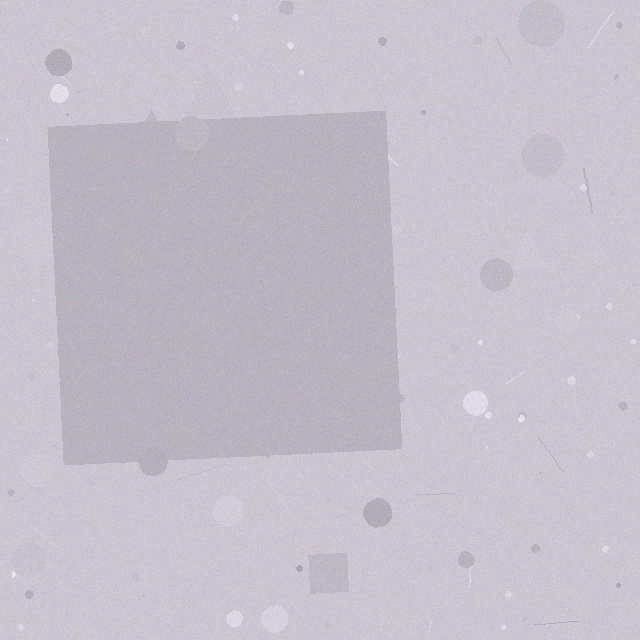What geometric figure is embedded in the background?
A square is embedded in the background.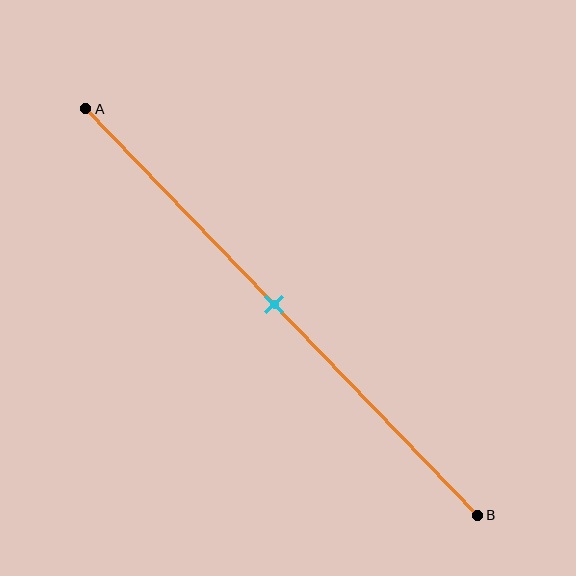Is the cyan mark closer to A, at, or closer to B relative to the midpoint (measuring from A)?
The cyan mark is approximately at the midpoint of segment AB.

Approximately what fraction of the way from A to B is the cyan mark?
The cyan mark is approximately 50% of the way from A to B.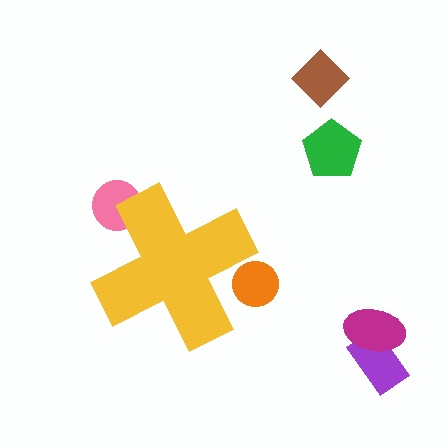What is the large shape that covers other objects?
A yellow cross.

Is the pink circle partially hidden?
Yes, the pink circle is partially hidden behind the yellow cross.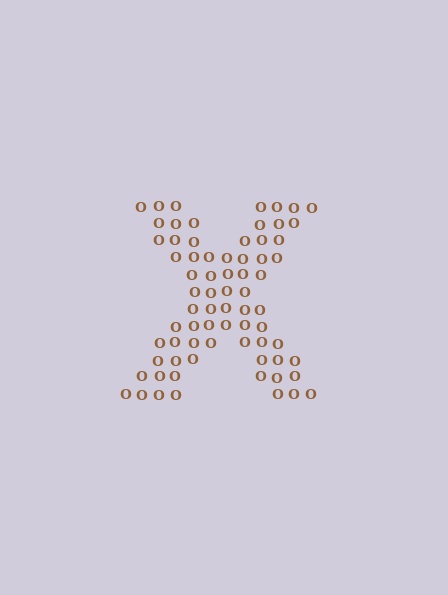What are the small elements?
The small elements are letter O's.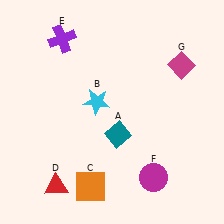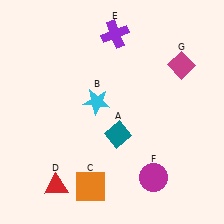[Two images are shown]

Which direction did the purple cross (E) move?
The purple cross (E) moved right.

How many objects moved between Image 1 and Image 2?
1 object moved between the two images.